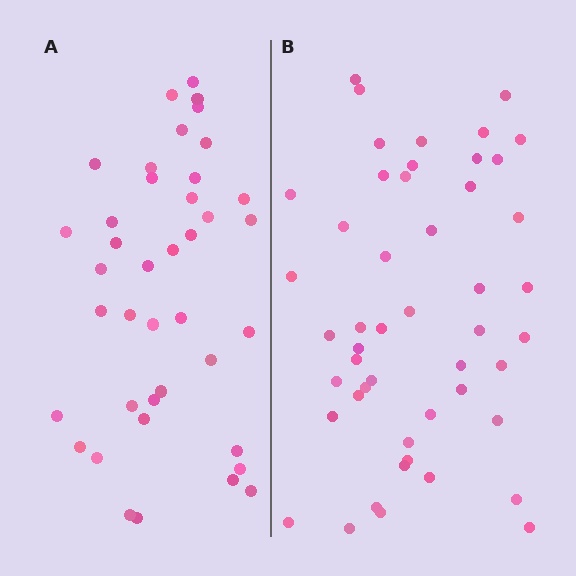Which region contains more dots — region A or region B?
Region B (the right region) has more dots.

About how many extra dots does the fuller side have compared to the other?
Region B has roughly 8 or so more dots than region A.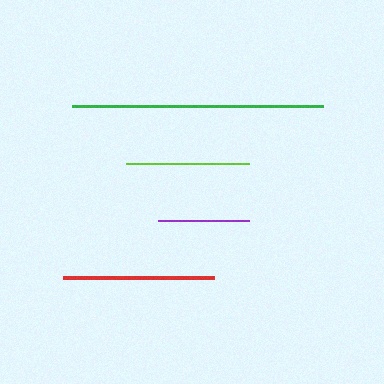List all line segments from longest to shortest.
From longest to shortest: green, red, lime, purple.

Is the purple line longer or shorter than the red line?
The red line is longer than the purple line.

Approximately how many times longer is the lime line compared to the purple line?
The lime line is approximately 1.3 times the length of the purple line.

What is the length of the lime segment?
The lime segment is approximately 123 pixels long.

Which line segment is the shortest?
The purple line is the shortest at approximately 91 pixels.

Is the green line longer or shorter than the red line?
The green line is longer than the red line.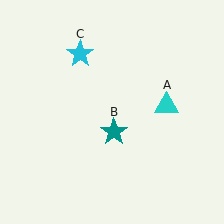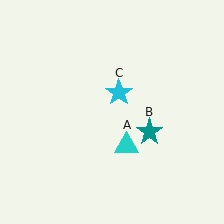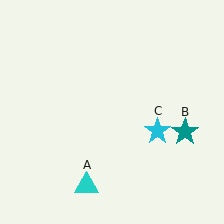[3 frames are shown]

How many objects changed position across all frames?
3 objects changed position: cyan triangle (object A), teal star (object B), cyan star (object C).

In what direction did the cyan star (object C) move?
The cyan star (object C) moved down and to the right.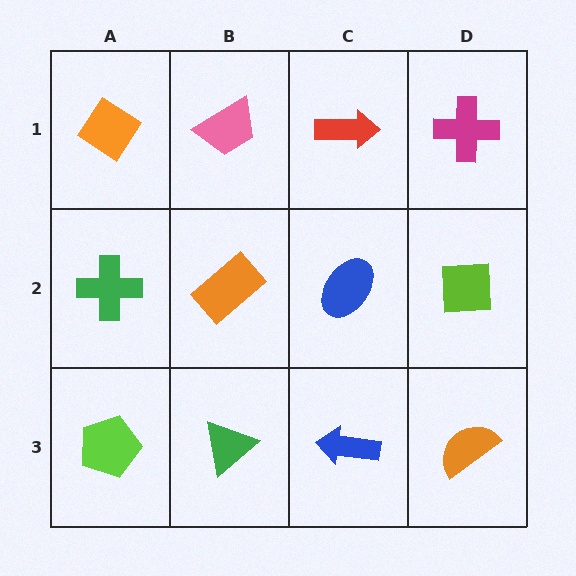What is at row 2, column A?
A green cross.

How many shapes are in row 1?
4 shapes.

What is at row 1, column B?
A pink trapezoid.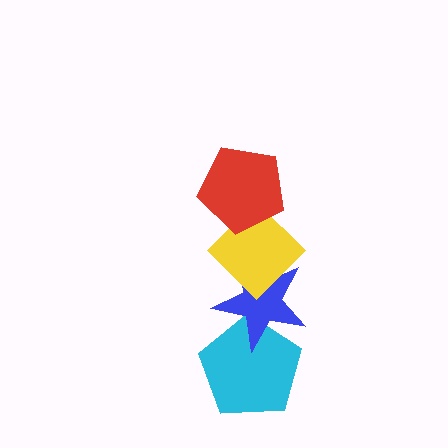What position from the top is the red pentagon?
The red pentagon is 1st from the top.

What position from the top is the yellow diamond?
The yellow diamond is 2nd from the top.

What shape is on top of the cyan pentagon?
The blue star is on top of the cyan pentagon.